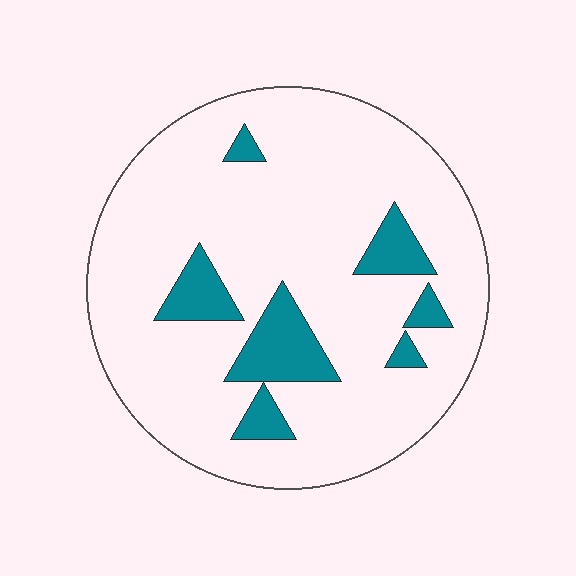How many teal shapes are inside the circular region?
7.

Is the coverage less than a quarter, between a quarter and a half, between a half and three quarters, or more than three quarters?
Less than a quarter.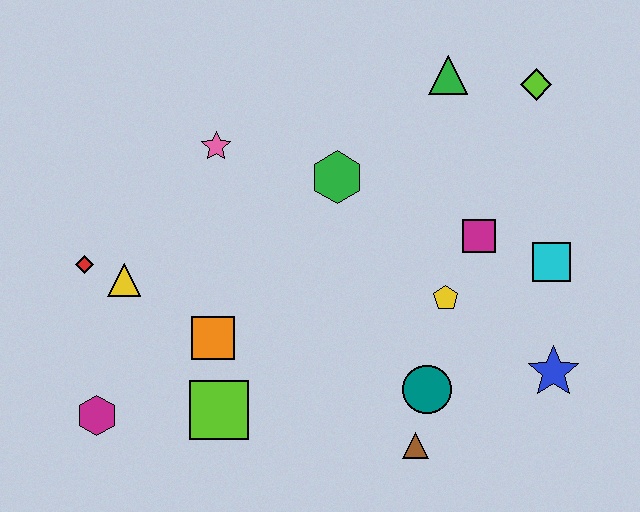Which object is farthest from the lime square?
The lime diamond is farthest from the lime square.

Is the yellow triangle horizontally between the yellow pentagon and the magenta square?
No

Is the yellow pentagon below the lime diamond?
Yes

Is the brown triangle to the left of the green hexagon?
No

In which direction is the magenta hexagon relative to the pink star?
The magenta hexagon is below the pink star.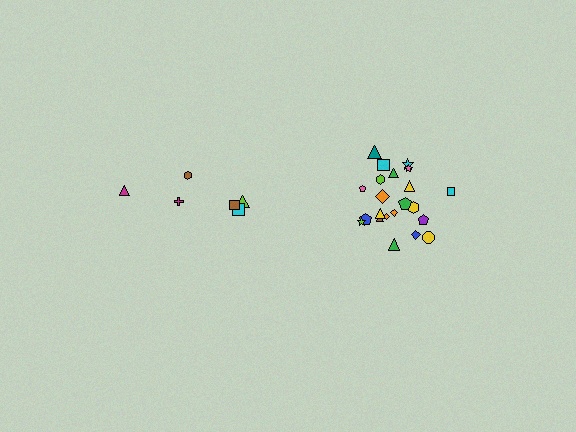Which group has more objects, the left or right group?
The right group.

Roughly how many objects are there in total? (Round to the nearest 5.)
Roughly 30 objects in total.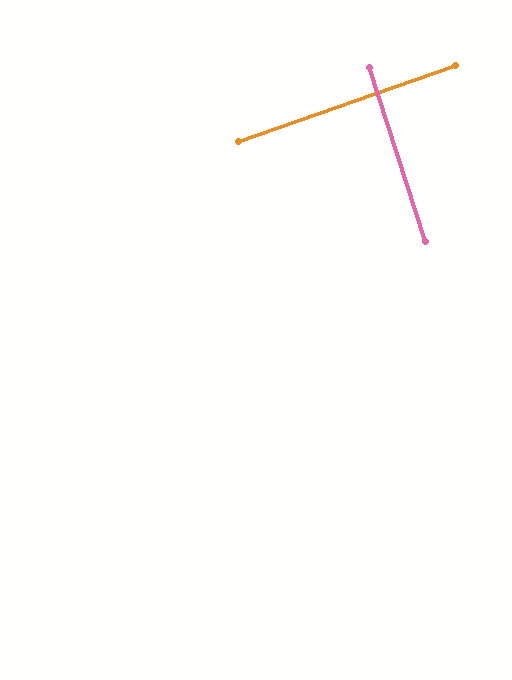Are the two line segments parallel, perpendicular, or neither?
Perpendicular — they meet at approximately 88°.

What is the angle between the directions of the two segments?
Approximately 88 degrees.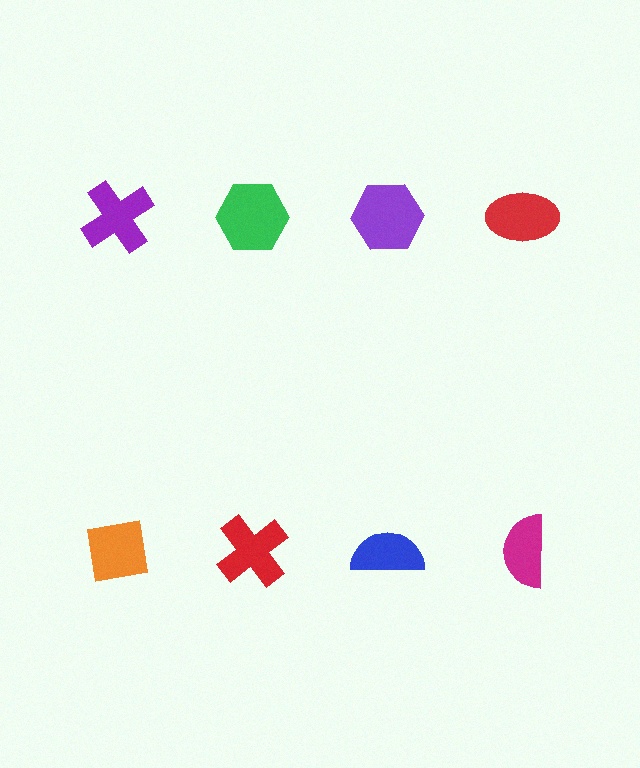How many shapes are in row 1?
4 shapes.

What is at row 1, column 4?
A red ellipse.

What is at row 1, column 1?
A purple cross.